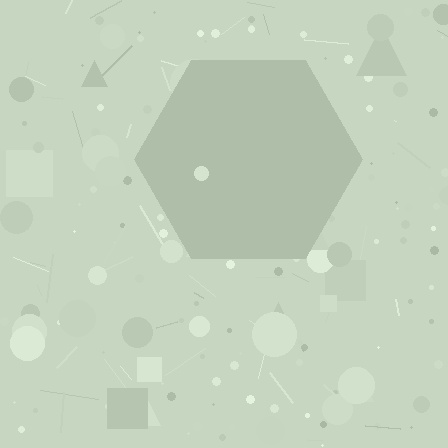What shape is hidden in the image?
A hexagon is hidden in the image.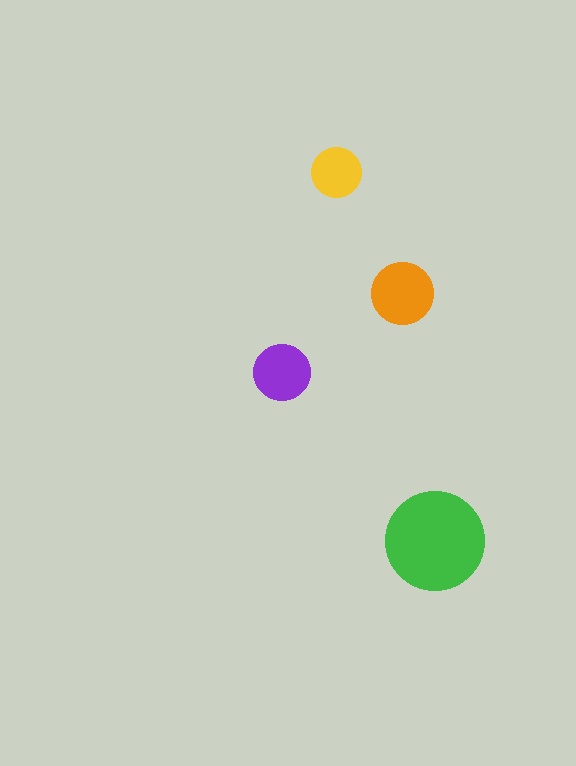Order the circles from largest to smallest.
the green one, the orange one, the purple one, the yellow one.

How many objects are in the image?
There are 4 objects in the image.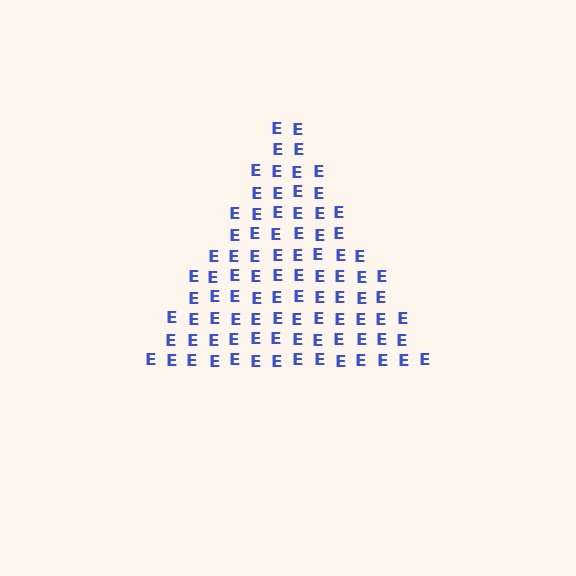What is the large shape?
The large shape is a triangle.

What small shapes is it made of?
It is made of small letter E's.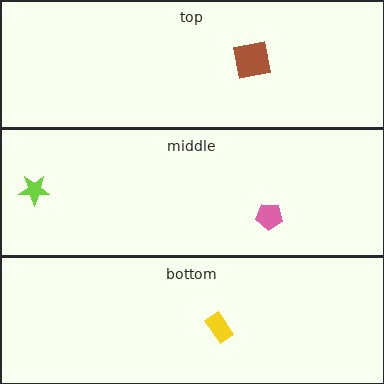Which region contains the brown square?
The top region.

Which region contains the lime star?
The middle region.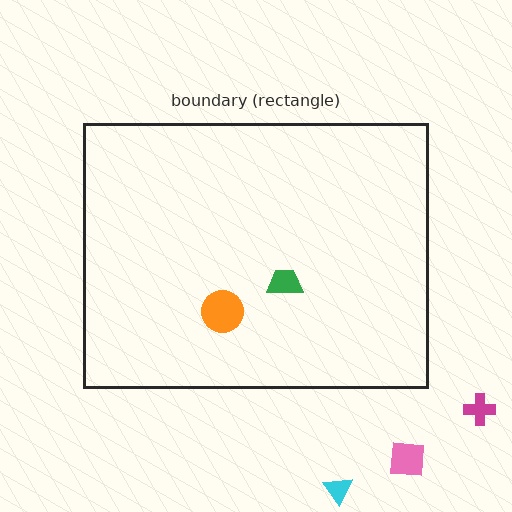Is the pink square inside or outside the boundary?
Outside.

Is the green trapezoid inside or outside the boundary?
Inside.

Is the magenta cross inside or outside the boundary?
Outside.